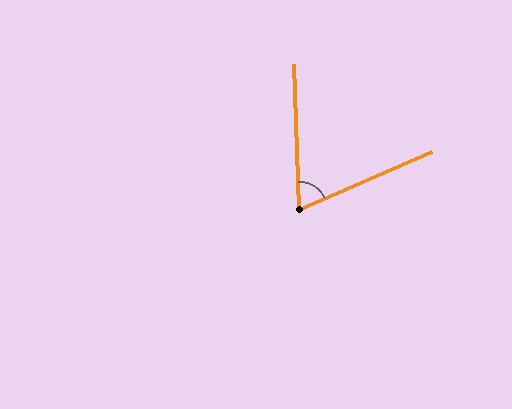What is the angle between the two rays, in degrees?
Approximately 68 degrees.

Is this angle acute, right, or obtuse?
It is acute.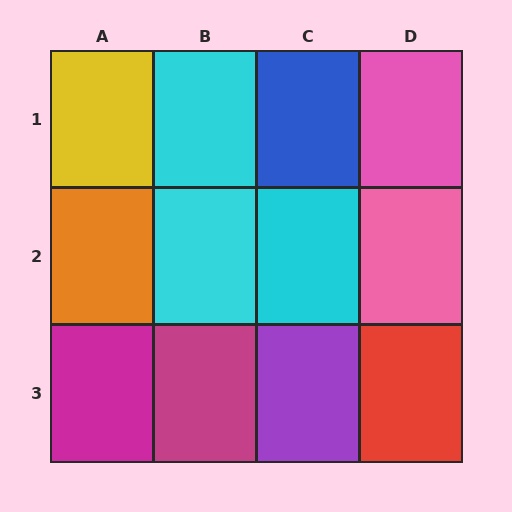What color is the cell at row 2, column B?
Cyan.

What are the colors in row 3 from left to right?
Magenta, magenta, purple, red.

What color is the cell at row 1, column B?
Cyan.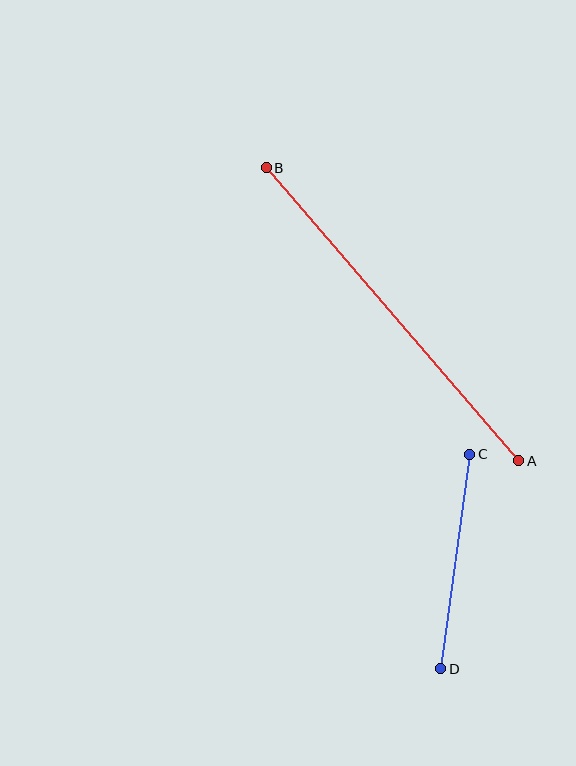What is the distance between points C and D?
The distance is approximately 217 pixels.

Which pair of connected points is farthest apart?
Points A and B are farthest apart.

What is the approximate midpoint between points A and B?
The midpoint is at approximately (393, 314) pixels.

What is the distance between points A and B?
The distance is approximately 387 pixels.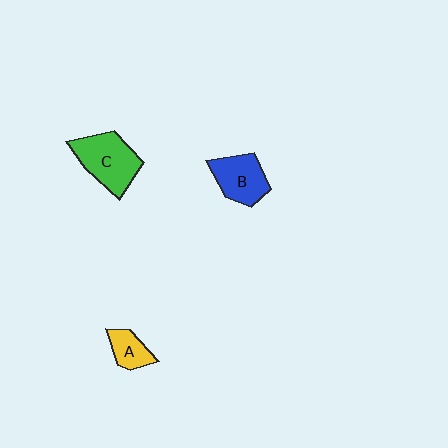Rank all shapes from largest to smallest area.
From largest to smallest: C (green), B (blue), A (yellow).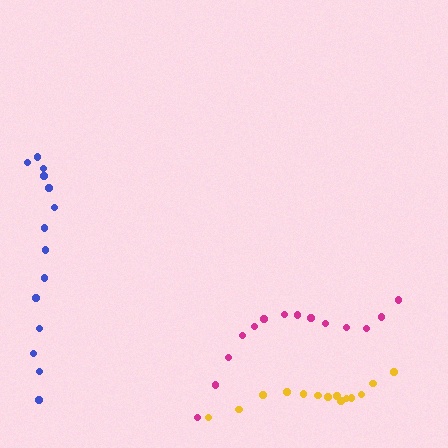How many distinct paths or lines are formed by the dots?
There are 3 distinct paths.